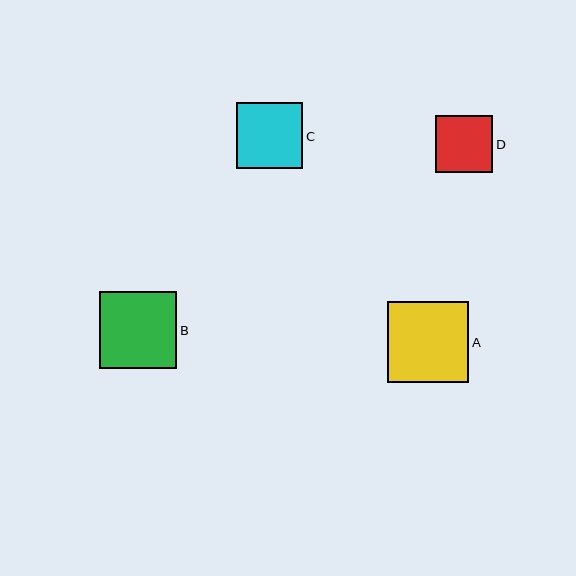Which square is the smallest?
Square D is the smallest with a size of approximately 57 pixels.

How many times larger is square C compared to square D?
Square C is approximately 1.2 times the size of square D.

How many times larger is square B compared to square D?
Square B is approximately 1.3 times the size of square D.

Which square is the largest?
Square A is the largest with a size of approximately 81 pixels.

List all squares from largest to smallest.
From largest to smallest: A, B, C, D.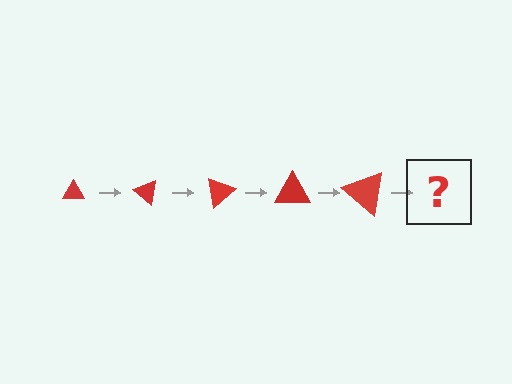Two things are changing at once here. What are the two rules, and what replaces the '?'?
The two rules are that the triangle grows larger each step and it rotates 40 degrees each step. The '?' should be a triangle, larger than the previous one and rotated 200 degrees from the start.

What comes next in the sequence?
The next element should be a triangle, larger than the previous one and rotated 200 degrees from the start.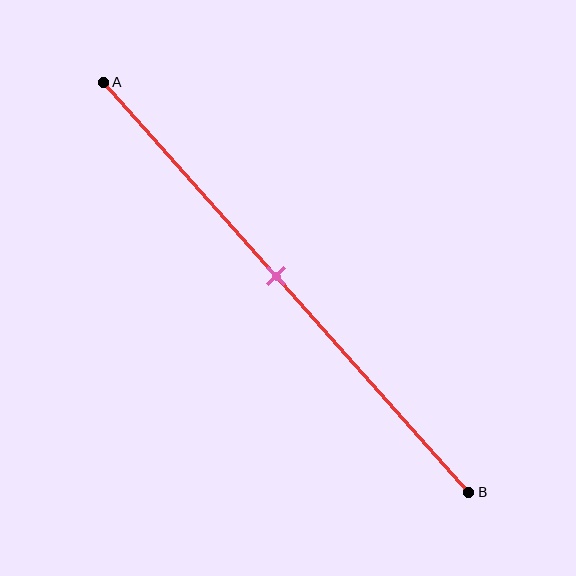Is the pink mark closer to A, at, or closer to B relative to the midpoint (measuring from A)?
The pink mark is approximately at the midpoint of segment AB.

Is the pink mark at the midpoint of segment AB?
Yes, the mark is approximately at the midpoint.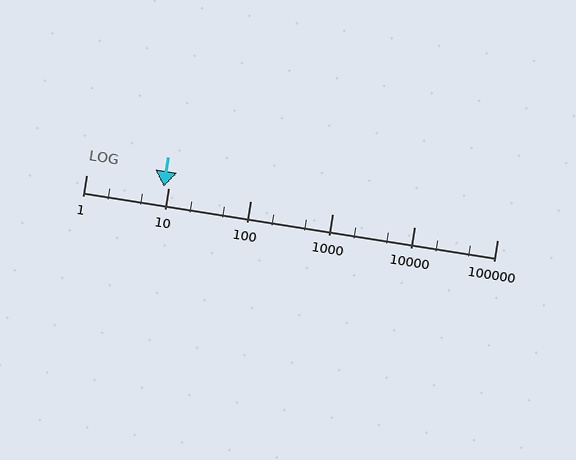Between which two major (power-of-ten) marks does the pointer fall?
The pointer is between 1 and 10.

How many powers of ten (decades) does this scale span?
The scale spans 5 decades, from 1 to 100000.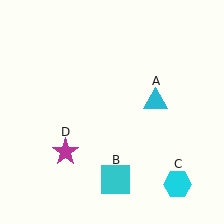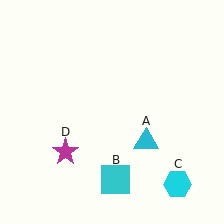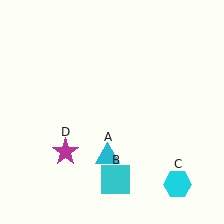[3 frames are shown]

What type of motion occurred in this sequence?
The cyan triangle (object A) rotated clockwise around the center of the scene.